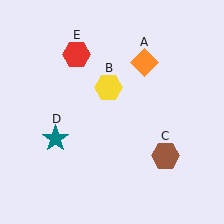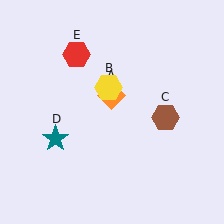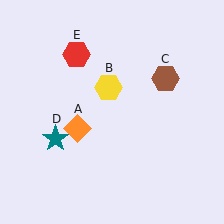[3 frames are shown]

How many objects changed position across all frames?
2 objects changed position: orange diamond (object A), brown hexagon (object C).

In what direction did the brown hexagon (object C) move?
The brown hexagon (object C) moved up.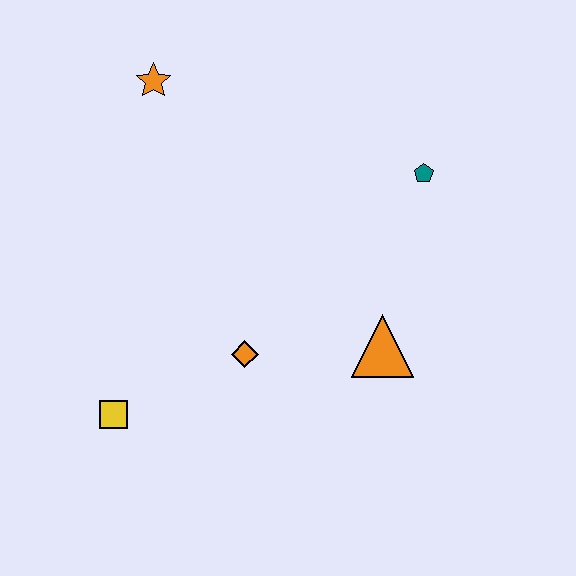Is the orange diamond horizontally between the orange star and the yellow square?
No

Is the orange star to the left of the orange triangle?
Yes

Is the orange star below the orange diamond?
No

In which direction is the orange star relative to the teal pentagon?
The orange star is to the left of the teal pentagon.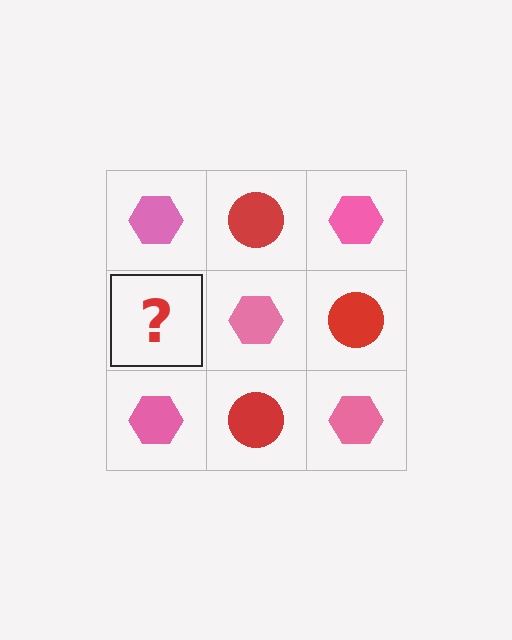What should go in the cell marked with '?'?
The missing cell should contain a red circle.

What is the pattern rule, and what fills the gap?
The rule is that it alternates pink hexagon and red circle in a checkerboard pattern. The gap should be filled with a red circle.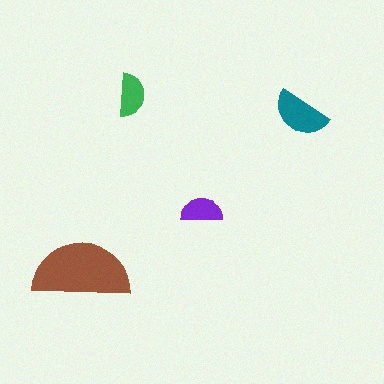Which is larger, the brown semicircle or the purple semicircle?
The brown one.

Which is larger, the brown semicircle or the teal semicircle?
The brown one.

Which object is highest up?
The green semicircle is topmost.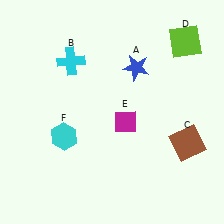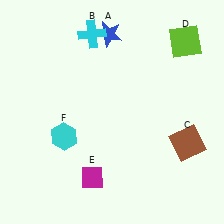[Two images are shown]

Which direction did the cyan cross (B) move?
The cyan cross (B) moved up.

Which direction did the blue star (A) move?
The blue star (A) moved up.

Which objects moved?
The objects that moved are: the blue star (A), the cyan cross (B), the magenta diamond (E).